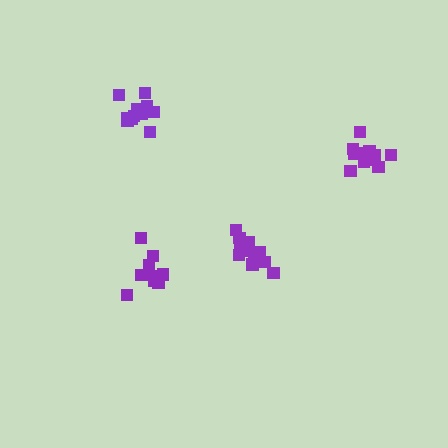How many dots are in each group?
Group 1: 9 dots, Group 2: 11 dots, Group 3: 13 dots, Group 4: 13 dots (46 total).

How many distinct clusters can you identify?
There are 4 distinct clusters.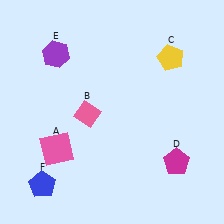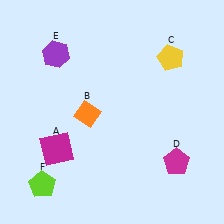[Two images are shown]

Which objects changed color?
A changed from pink to magenta. B changed from pink to orange. F changed from blue to lime.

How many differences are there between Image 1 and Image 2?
There are 3 differences between the two images.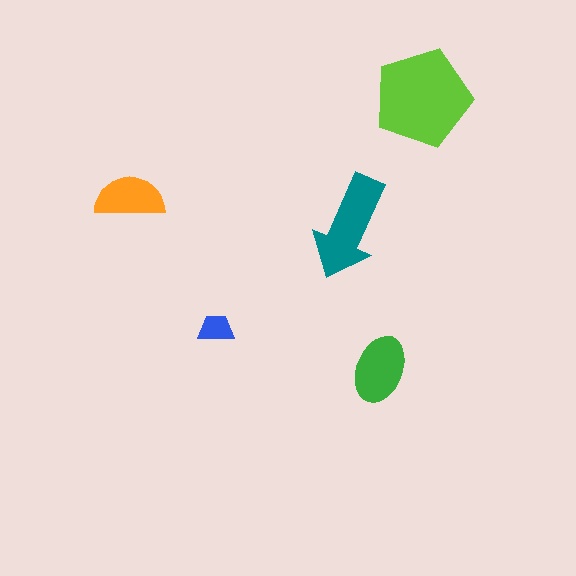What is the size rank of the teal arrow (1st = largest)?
2nd.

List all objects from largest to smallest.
The lime pentagon, the teal arrow, the green ellipse, the orange semicircle, the blue trapezoid.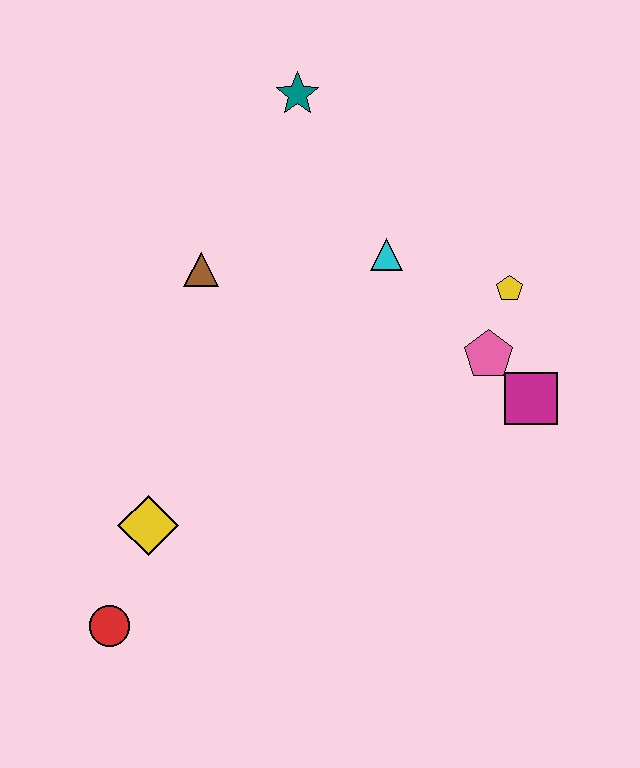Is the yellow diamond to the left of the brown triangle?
Yes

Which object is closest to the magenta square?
The pink pentagon is closest to the magenta square.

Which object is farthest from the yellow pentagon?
The red circle is farthest from the yellow pentagon.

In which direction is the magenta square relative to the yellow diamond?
The magenta square is to the right of the yellow diamond.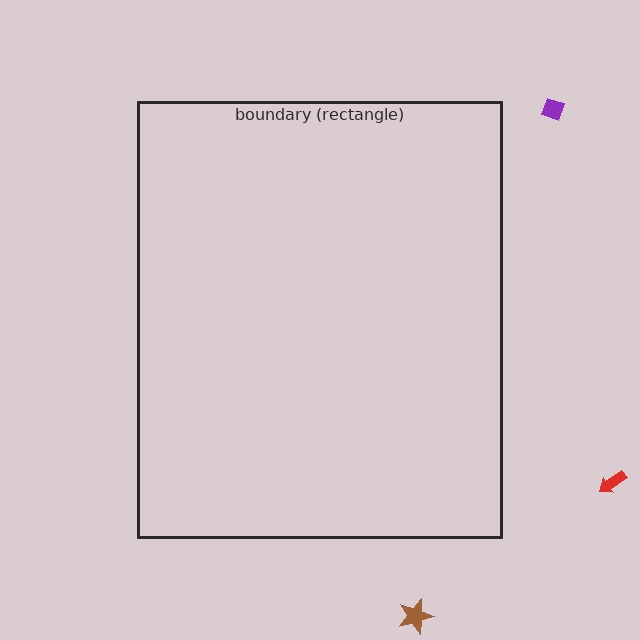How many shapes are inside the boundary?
0 inside, 3 outside.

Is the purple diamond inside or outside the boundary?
Outside.